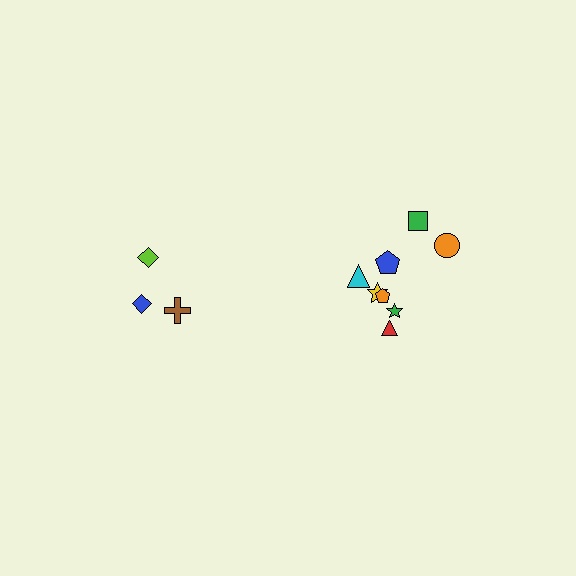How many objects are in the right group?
There are 8 objects.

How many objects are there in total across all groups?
There are 11 objects.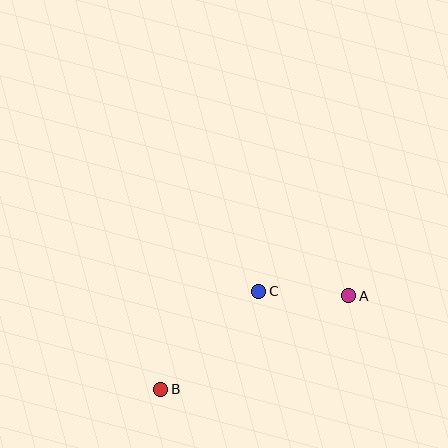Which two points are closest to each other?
Points A and C are closest to each other.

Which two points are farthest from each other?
Points A and B are farthest from each other.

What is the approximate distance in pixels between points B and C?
The distance between B and C is approximately 138 pixels.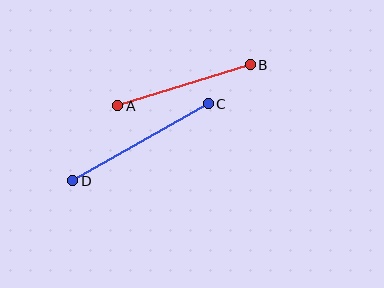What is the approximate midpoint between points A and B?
The midpoint is at approximately (184, 85) pixels.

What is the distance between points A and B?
The distance is approximately 138 pixels.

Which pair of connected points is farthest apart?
Points C and D are farthest apart.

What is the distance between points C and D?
The distance is approximately 156 pixels.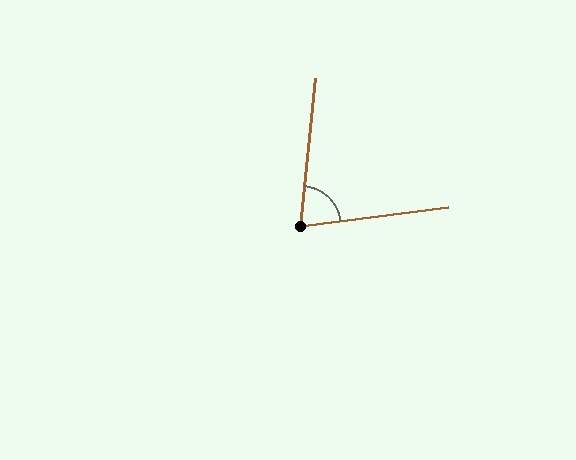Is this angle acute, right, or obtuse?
It is acute.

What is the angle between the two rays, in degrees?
Approximately 77 degrees.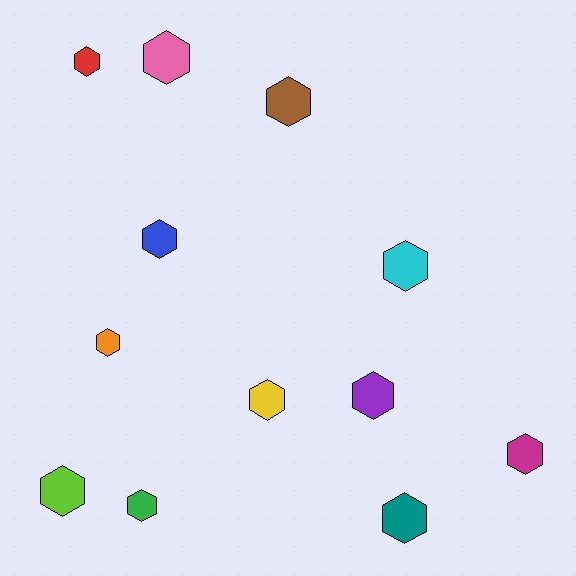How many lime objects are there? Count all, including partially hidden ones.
There is 1 lime object.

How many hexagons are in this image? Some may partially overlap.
There are 12 hexagons.